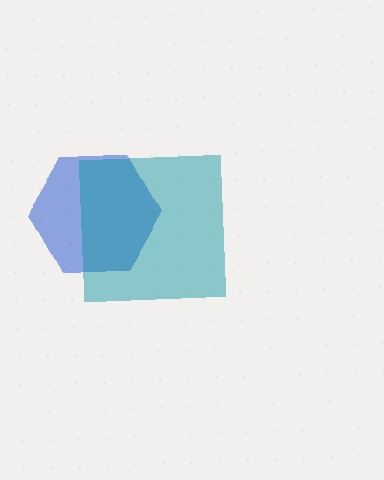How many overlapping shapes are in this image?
There are 2 overlapping shapes in the image.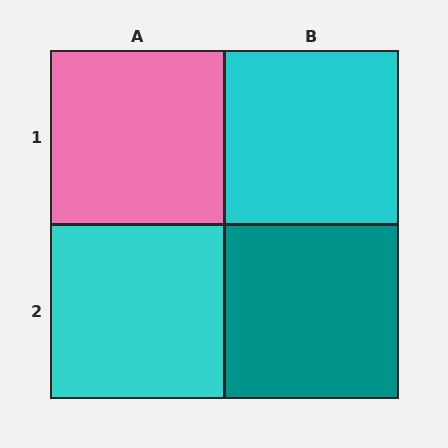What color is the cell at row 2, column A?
Cyan.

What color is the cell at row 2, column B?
Teal.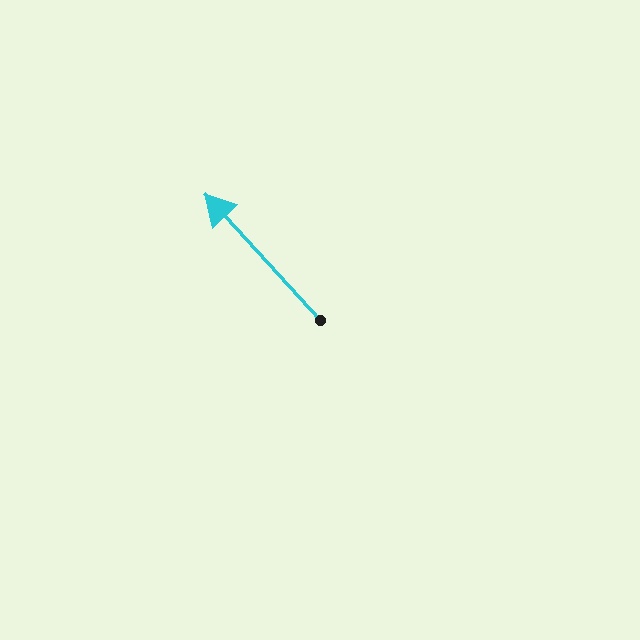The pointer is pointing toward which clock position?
Roughly 11 o'clock.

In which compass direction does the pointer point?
Northwest.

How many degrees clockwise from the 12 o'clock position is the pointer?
Approximately 317 degrees.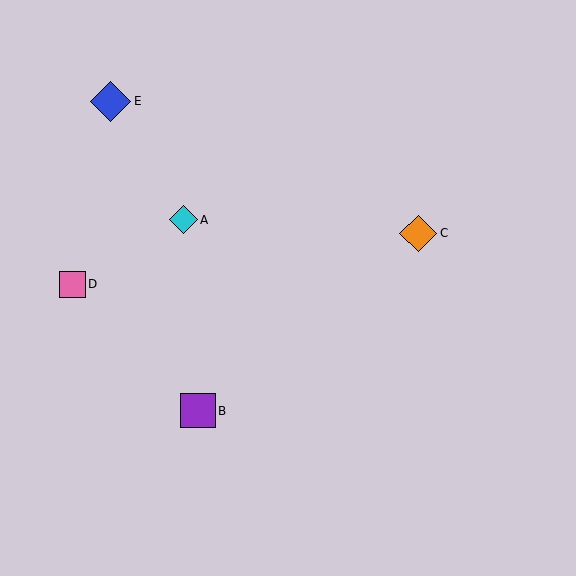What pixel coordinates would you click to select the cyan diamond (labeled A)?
Click at (183, 220) to select the cyan diamond A.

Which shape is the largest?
The blue diamond (labeled E) is the largest.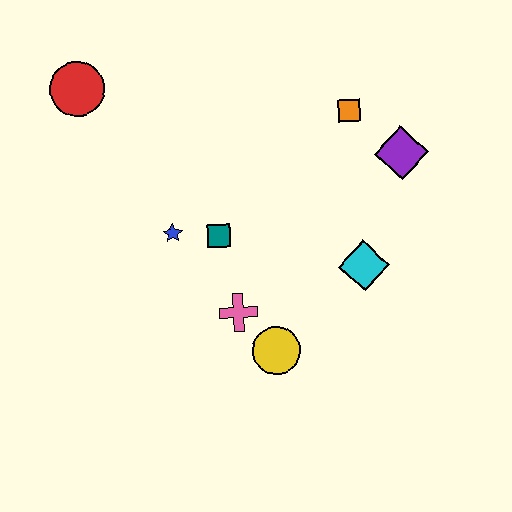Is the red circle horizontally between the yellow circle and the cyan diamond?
No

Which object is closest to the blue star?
The teal square is closest to the blue star.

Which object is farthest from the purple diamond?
The red circle is farthest from the purple diamond.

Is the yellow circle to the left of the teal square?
No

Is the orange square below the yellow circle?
No